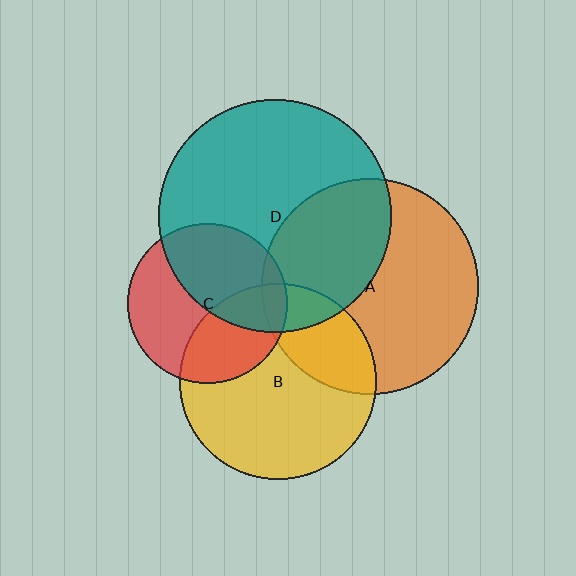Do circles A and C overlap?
Yes.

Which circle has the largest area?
Circle D (teal).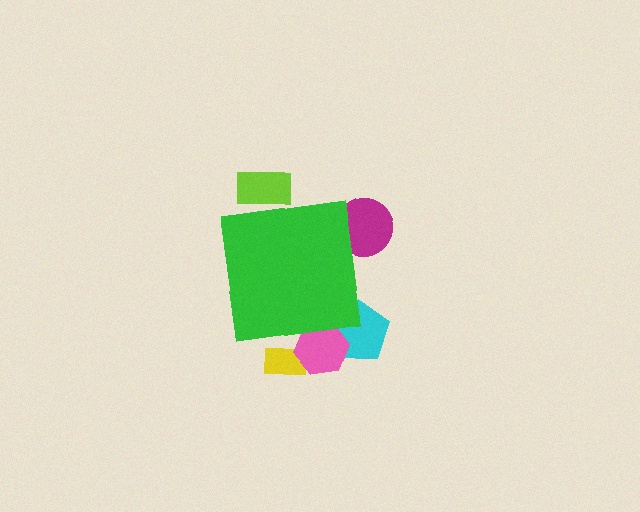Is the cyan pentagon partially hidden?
Yes, the cyan pentagon is partially hidden behind the green square.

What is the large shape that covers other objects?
A green square.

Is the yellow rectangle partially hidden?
Yes, the yellow rectangle is partially hidden behind the green square.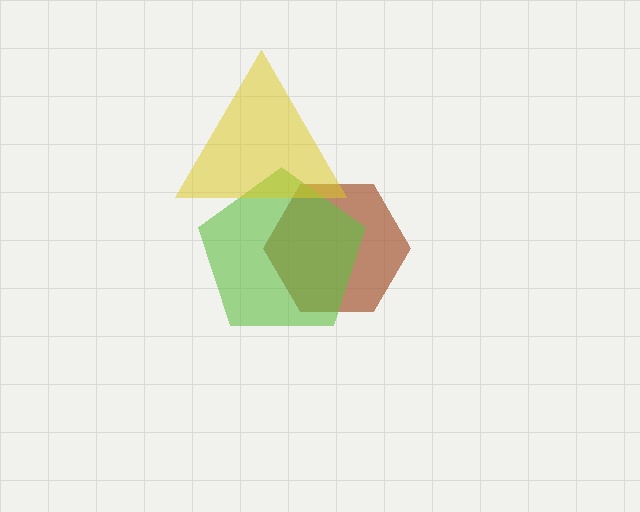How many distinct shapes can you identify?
There are 3 distinct shapes: a brown hexagon, a lime pentagon, a yellow triangle.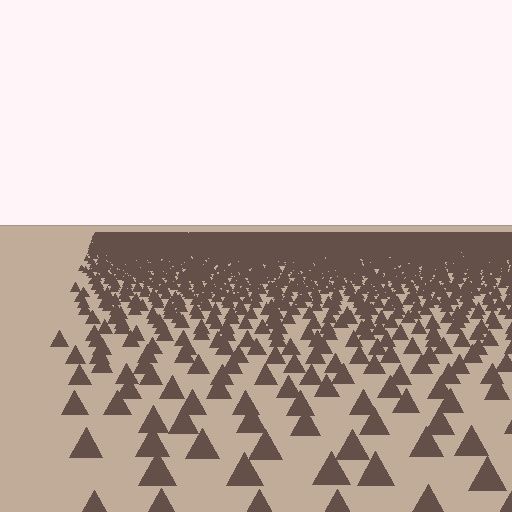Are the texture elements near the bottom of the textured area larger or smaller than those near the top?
Larger. Near the bottom, elements are closer to the viewer and appear at a bigger on-screen size.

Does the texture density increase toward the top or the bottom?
Density increases toward the top.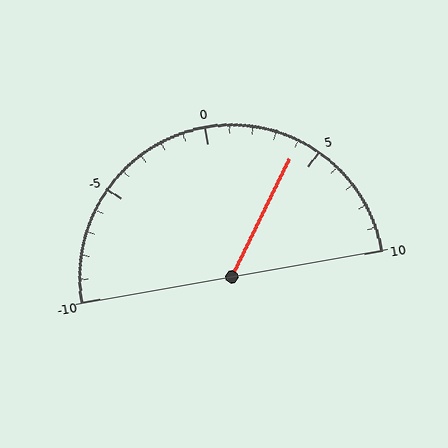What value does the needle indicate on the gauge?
The needle indicates approximately 4.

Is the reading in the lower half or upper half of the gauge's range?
The reading is in the upper half of the range (-10 to 10).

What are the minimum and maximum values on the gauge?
The gauge ranges from -10 to 10.